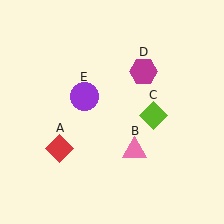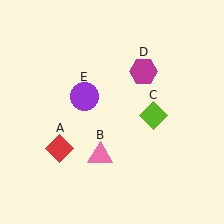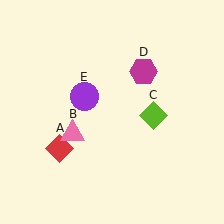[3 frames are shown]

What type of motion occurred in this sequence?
The pink triangle (object B) rotated clockwise around the center of the scene.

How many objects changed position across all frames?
1 object changed position: pink triangle (object B).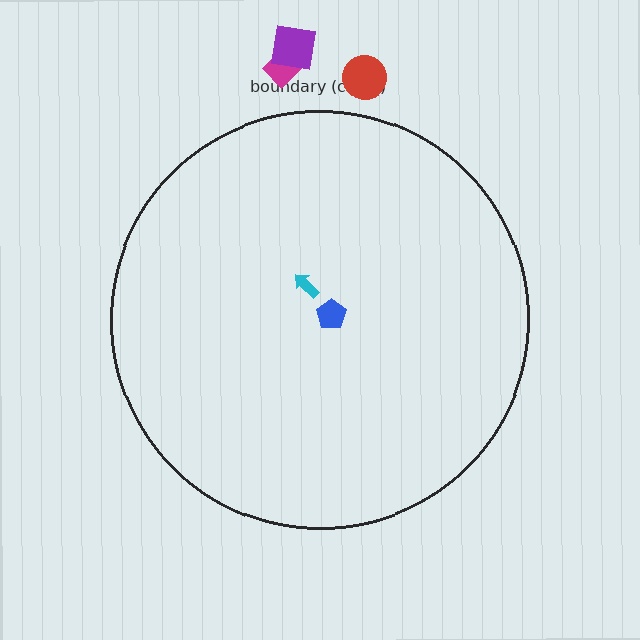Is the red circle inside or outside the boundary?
Outside.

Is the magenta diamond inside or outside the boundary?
Outside.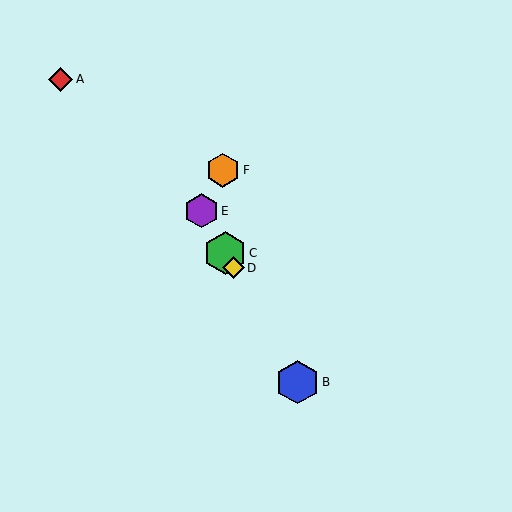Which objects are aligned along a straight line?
Objects B, C, D, E are aligned along a straight line.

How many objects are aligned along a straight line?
4 objects (B, C, D, E) are aligned along a straight line.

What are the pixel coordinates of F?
Object F is at (223, 170).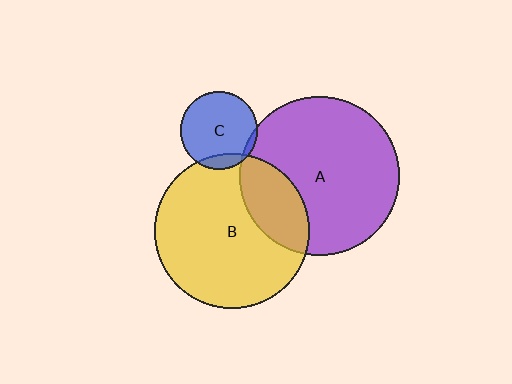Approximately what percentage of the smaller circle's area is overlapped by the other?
Approximately 5%.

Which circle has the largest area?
Circle A (purple).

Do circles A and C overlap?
Yes.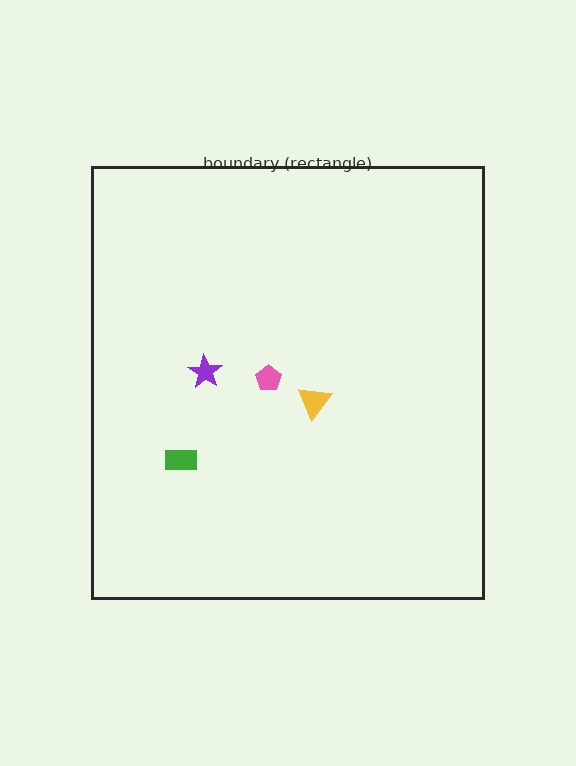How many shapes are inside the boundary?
4 inside, 0 outside.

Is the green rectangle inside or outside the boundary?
Inside.